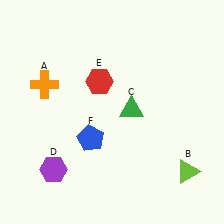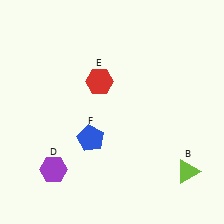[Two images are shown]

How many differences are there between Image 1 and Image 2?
There are 2 differences between the two images.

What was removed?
The orange cross (A), the green triangle (C) were removed in Image 2.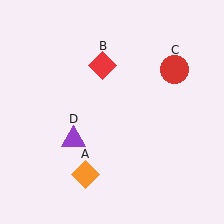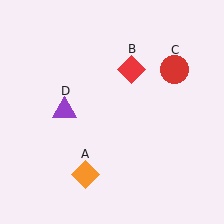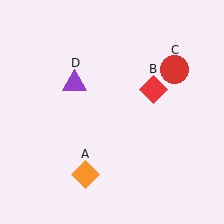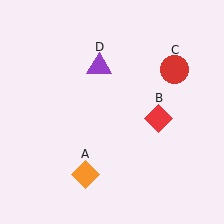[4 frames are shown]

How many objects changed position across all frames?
2 objects changed position: red diamond (object B), purple triangle (object D).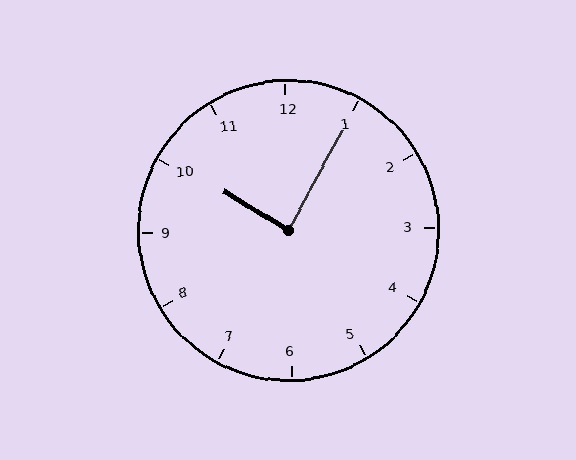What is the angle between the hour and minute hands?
Approximately 88 degrees.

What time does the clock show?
10:05.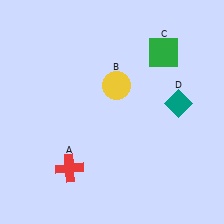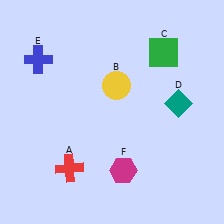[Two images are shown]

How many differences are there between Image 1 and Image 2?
There are 2 differences between the two images.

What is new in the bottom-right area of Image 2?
A magenta hexagon (F) was added in the bottom-right area of Image 2.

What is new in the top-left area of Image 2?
A blue cross (E) was added in the top-left area of Image 2.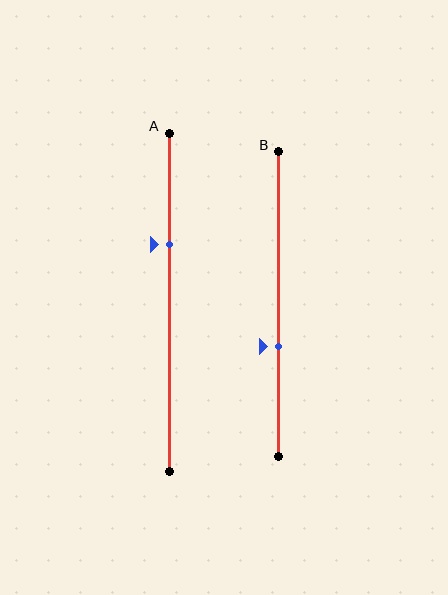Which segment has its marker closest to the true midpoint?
Segment B has its marker closest to the true midpoint.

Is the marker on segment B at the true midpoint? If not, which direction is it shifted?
No, the marker on segment B is shifted downward by about 14% of the segment length.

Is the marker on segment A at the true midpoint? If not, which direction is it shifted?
No, the marker on segment A is shifted upward by about 17% of the segment length.